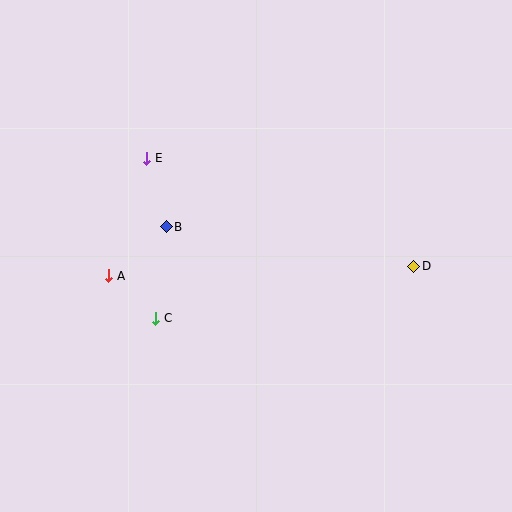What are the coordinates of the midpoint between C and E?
The midpoint between C and E is at (151, 238).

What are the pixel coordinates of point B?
Point B is at (166, 227).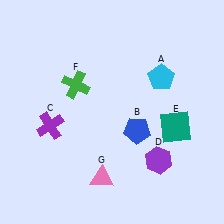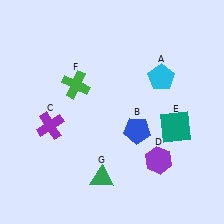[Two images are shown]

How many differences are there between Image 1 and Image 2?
There is 1 difference between the two images.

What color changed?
The triangle (G) changed from pink in Image 1 to green in Image 2.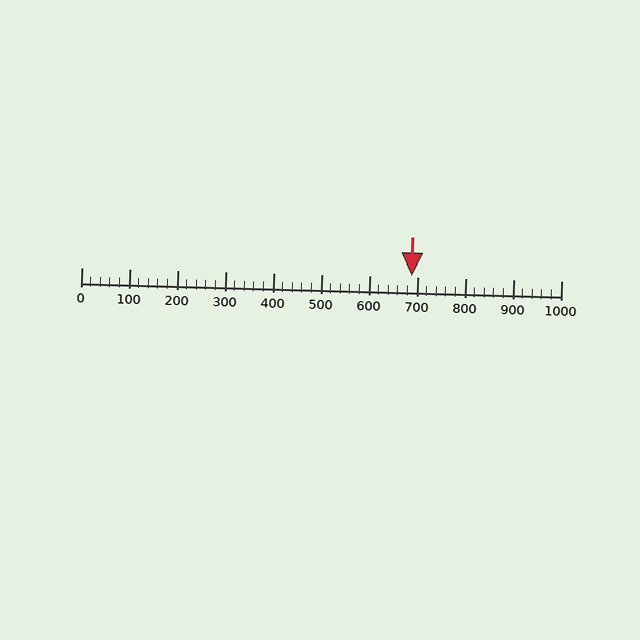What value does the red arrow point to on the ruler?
The red arrow points to approximately 688.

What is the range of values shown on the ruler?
The ruler shows values from 0 to 1000.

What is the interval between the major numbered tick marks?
The major tick marks are spaced 100 units apart.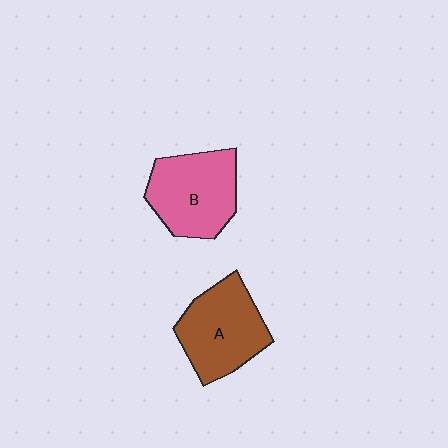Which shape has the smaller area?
Shape A (brown).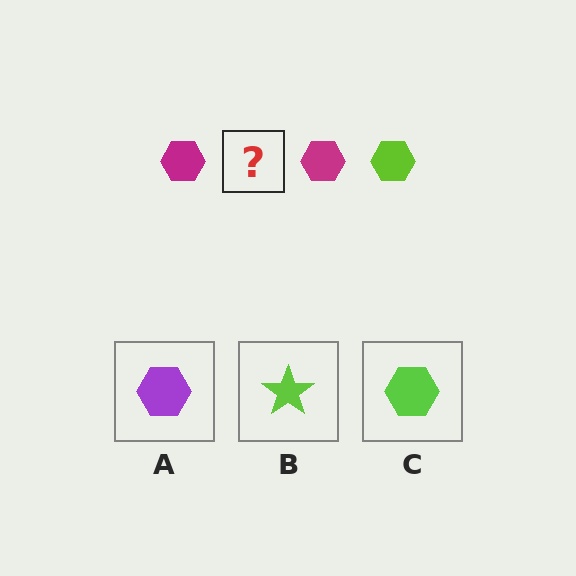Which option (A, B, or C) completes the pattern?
C.